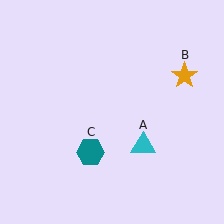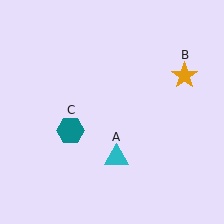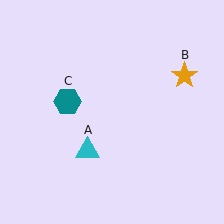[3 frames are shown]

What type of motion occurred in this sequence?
The cyan triangle (object A), teal hexagon (object C) rotated clockwise around the center of the scene.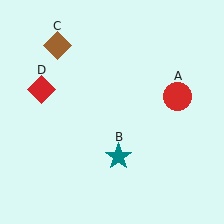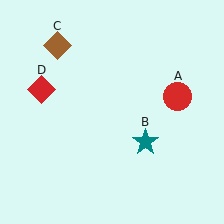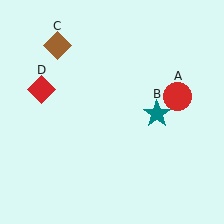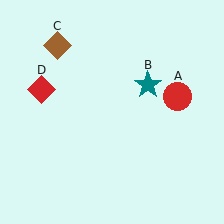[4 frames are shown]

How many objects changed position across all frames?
1 object changed position: teal star (object B).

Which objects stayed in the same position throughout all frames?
Red circle (object A) and brown diamond (object C) and red diamond (object D) remained stationary.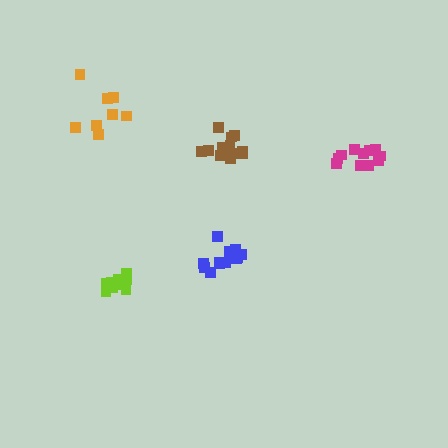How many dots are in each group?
Group 1: 12 dots, Group 2: 13 dots, Group 3: 8 dots, Group 4: 13 dots, Group 5: 9 dots (55 total).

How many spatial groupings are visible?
There are 5 spatial groupings.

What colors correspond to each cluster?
The clusters are colored: magenta, blue, orange, brown, lime.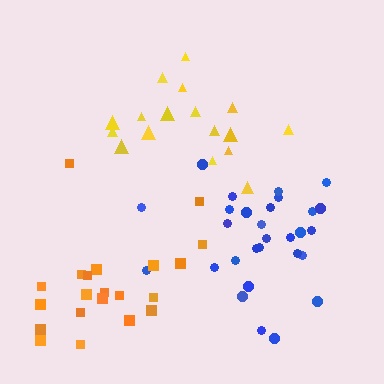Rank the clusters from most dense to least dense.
blue, orange, yellow.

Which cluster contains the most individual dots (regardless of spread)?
Blue (29).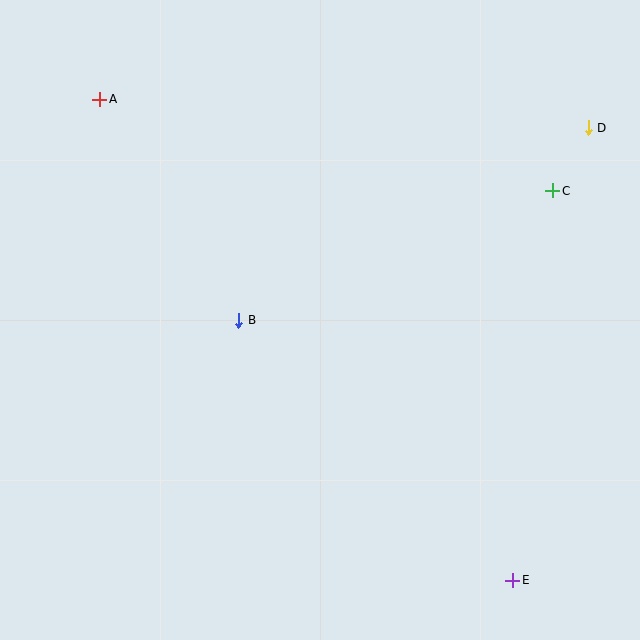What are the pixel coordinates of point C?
Point C is at (553, 191).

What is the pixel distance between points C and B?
The distance between C and B is 340 pixels.